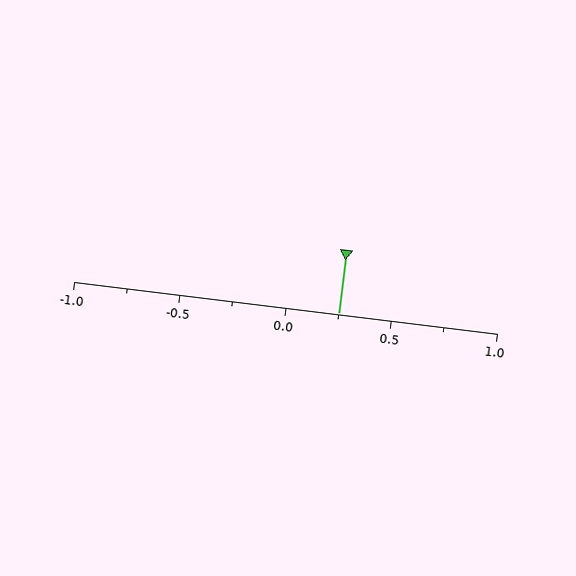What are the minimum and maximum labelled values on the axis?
The axis runs from -1.0 to 1.0.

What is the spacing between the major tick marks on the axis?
The major ticks are spaced 0.5 apart.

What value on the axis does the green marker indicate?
The marker indicates approximately 0.25.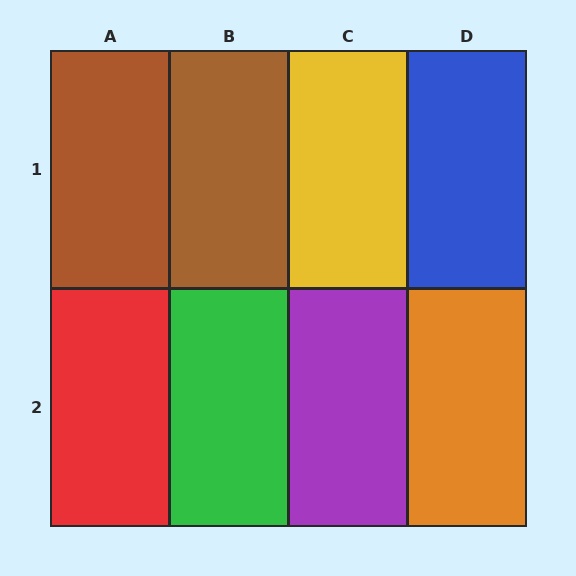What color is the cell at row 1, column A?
Brown.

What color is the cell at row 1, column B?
Brown.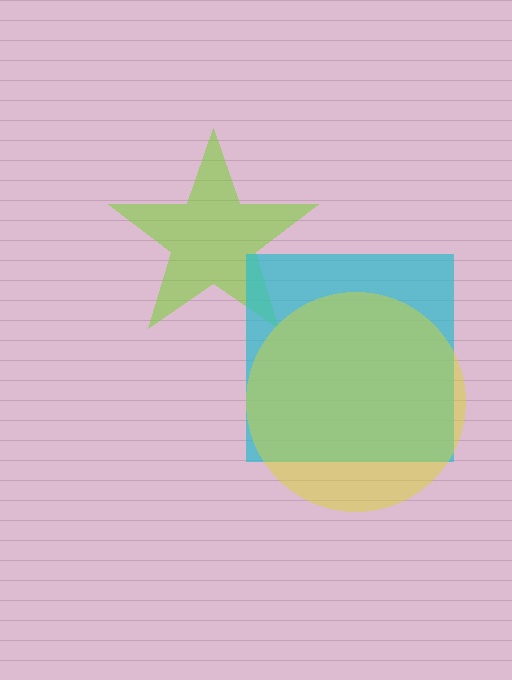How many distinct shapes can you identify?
There are 3 distinct shapes: a lime star, a cyan square, a yellow circle.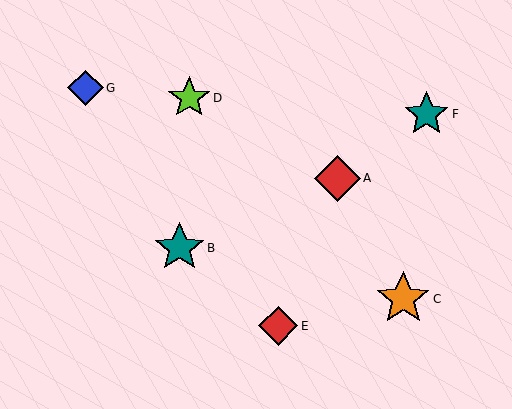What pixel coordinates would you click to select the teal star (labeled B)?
Click at (180, 248) to select the teal star B.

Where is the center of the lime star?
The center of the lime star is at (189, 98).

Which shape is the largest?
The orange star (labeled C) is the largest.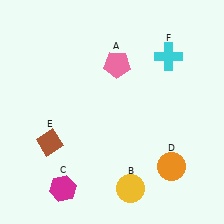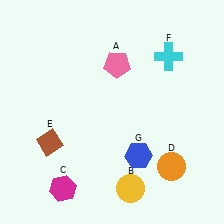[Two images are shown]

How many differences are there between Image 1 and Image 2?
There is 1 difference between the two images.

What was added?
A blue hexagon (G) was added in Image 2.